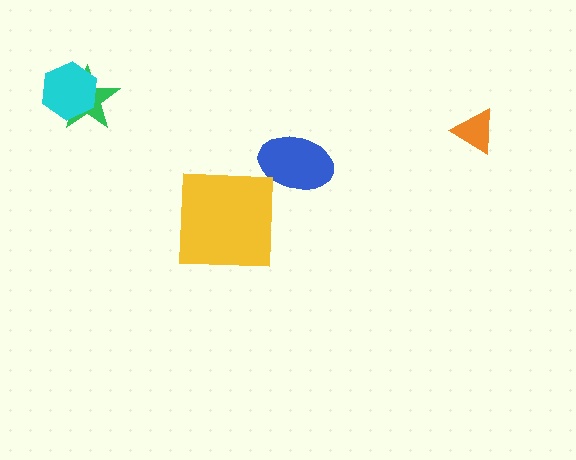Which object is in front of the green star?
The cyan hexagon is in front of the green star.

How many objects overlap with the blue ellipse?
0 objects overlap with the blue ellipse.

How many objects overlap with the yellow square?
0 objects overlap with the yellow square.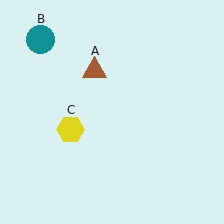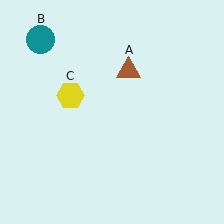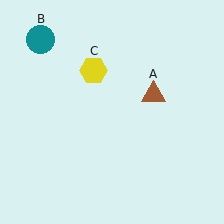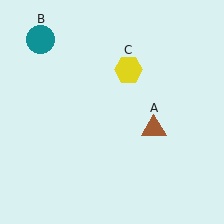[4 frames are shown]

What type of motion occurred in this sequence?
The brown triangle (object A), yellow hexagon (object C) rotated clockwise around the center of the scene.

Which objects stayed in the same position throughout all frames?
Teal circle (object B) remained stationary.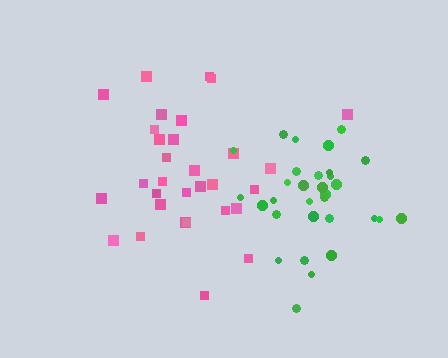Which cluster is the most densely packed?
Green.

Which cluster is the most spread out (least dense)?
Pink.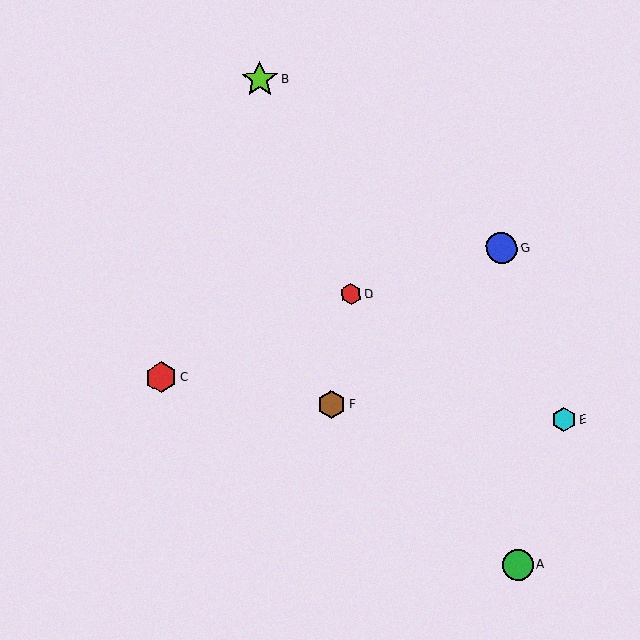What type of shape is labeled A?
Shape A is a green circle.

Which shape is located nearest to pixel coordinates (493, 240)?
The blue circle (labeled G) at (502, 248) is nearest to that location.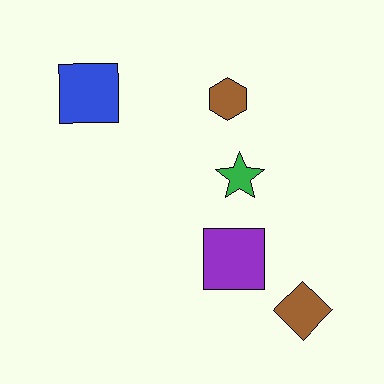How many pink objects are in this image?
There are no pink objects.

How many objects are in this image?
There are 5 objects.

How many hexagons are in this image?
There is 1 hexagon.